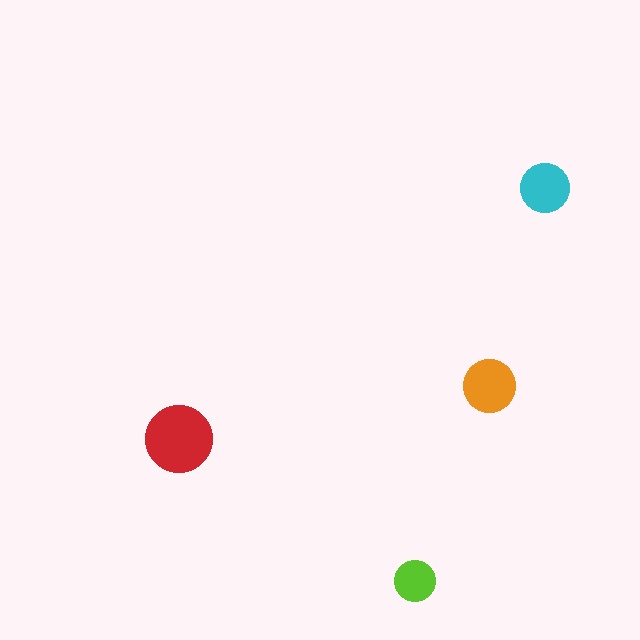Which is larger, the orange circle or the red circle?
The red one.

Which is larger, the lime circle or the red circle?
The red one.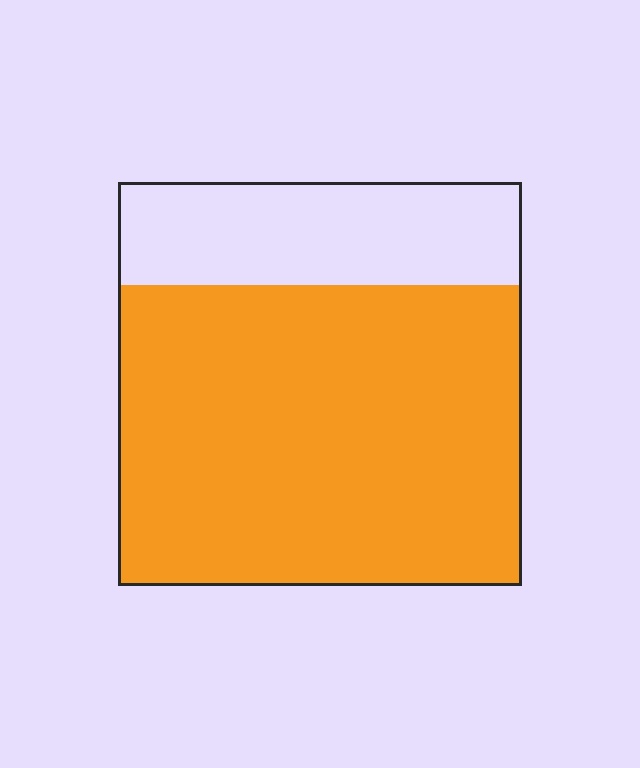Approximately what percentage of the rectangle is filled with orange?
Approximately 75%.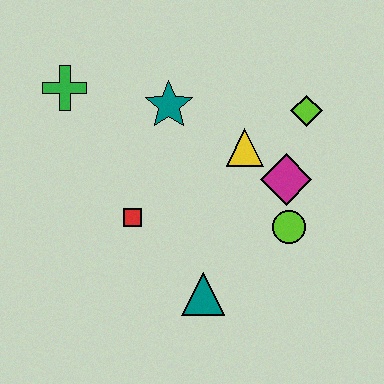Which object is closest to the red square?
The teal triangle is closest to the red square.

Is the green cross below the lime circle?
No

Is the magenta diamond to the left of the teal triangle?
No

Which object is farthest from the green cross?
The lime circle is farthest from the green cross.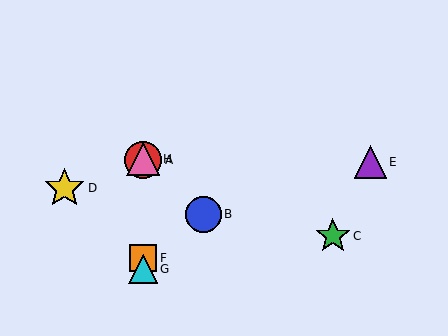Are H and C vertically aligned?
No, H is at x≈143 and C is at x≈333.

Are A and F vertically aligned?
Yes, both are at x≈143.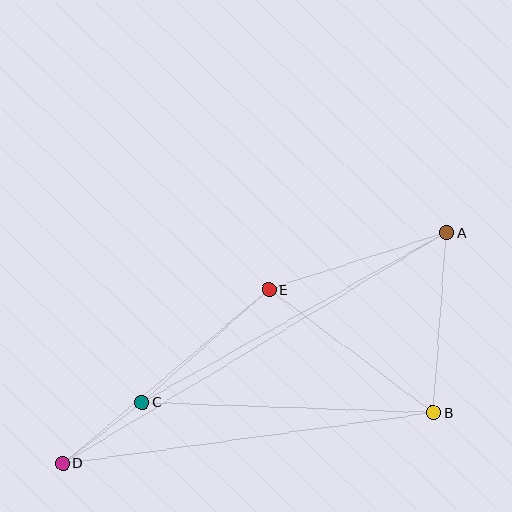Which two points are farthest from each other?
Points A and D are farthest from each other.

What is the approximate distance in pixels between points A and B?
The distance between A and B is approximately 180 pixels.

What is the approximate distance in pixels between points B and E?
The distance between B and E is approximately 205 pixels.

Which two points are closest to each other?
Points C and D are closest to each other.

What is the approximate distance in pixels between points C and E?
The distance between C and E is approximately 169 pixels.